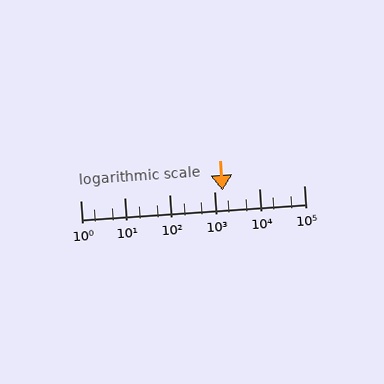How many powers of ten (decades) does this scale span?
The scale spans 5 decades, from 1 to 100000.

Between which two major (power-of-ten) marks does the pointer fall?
The pointer is between 1000 and 10000.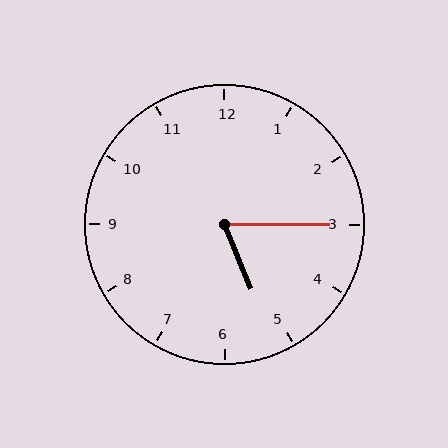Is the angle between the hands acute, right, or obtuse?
It is acute.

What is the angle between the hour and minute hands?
Approximately 68 degrees.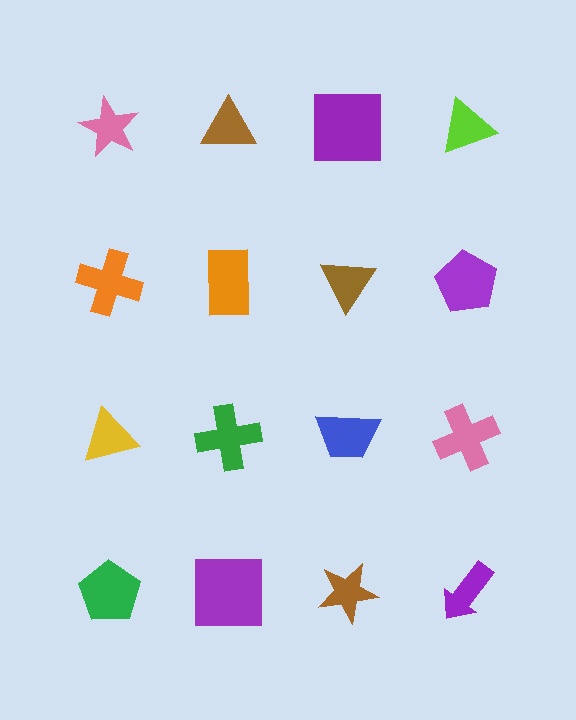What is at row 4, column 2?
A purple square.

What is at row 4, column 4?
A purple arrow.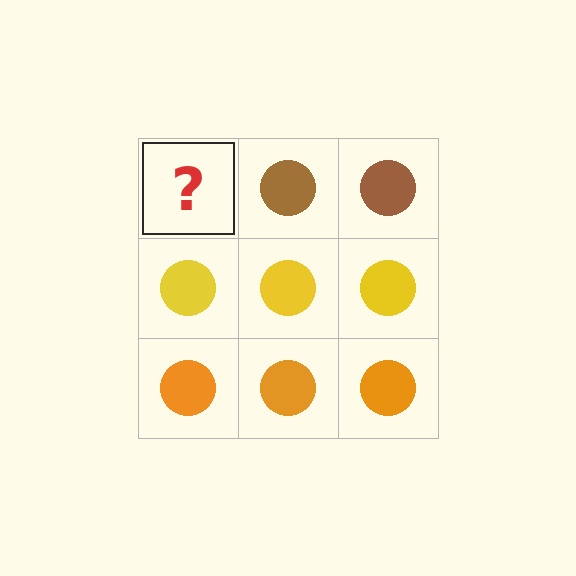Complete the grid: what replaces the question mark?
The question mark should be replaced with a brown circle.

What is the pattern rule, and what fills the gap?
The rule is that each row has a consistent color. The gap should be filled with a brown circle.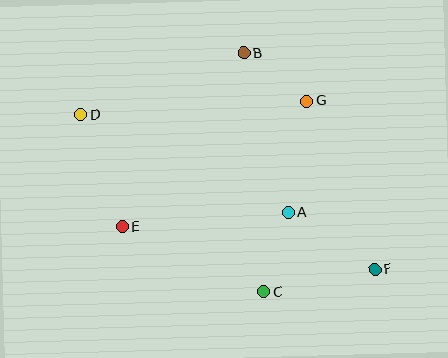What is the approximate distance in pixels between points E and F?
The distance between E and F is approximately 256 pixels.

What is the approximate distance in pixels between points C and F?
The distance between C and F is approximately 113 pixels.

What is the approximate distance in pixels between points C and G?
The distance between C and G is approximately 196 pixels.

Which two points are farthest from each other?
Points D and F are farthest from each other.